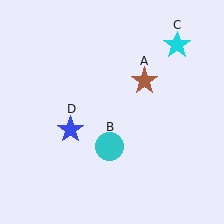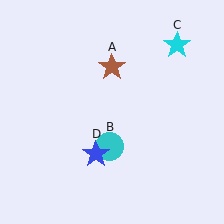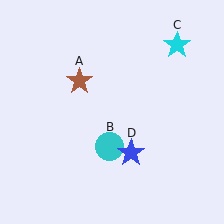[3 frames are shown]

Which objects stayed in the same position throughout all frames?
Cyan circle (object B) and cyan star (object C) remained stationary.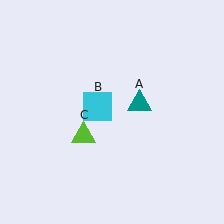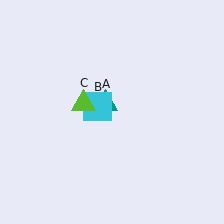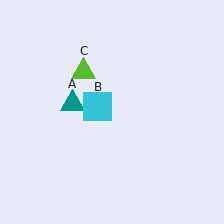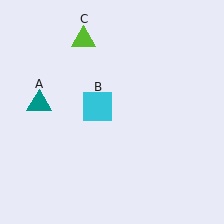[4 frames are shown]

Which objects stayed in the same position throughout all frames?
Cyan square (object B) remained stationary.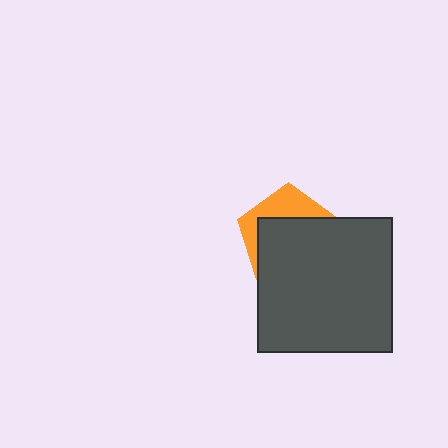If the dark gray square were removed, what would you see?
You would see the complete orange pentagon.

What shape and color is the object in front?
The object in front is a dark gray square.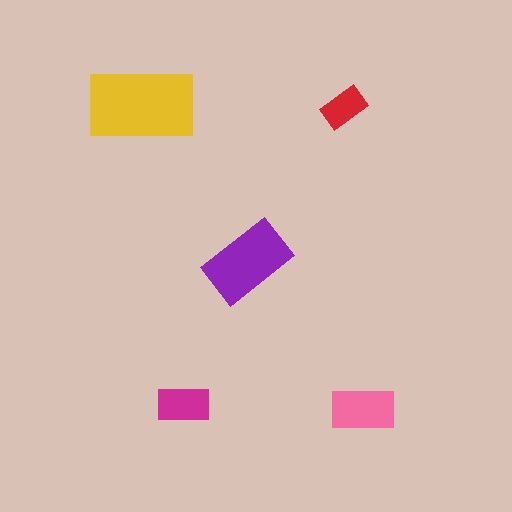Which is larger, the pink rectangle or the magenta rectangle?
The pink one.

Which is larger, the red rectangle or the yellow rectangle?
The yellow one.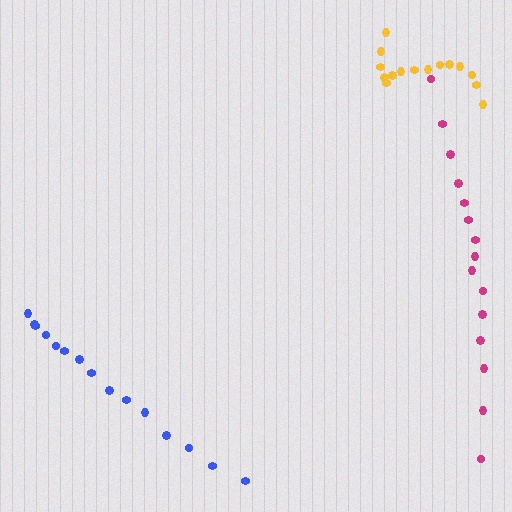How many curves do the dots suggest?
There are 3 distinct paths.